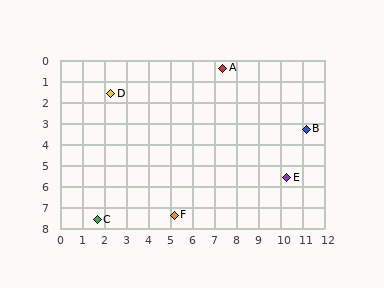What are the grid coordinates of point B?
Point B is at approximately (11.2, 3.3).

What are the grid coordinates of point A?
Point A is at approximately (7.4, 0.4).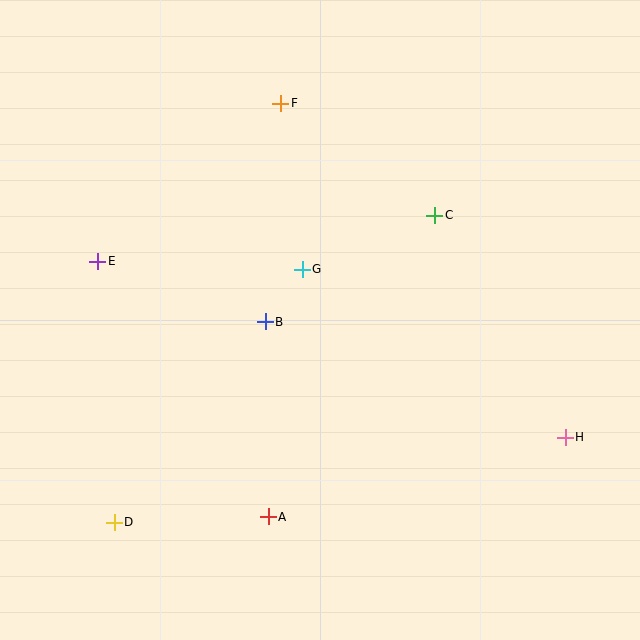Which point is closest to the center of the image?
Point G at (302, 269) is closest to the center.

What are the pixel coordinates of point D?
Point D is at (114, 522).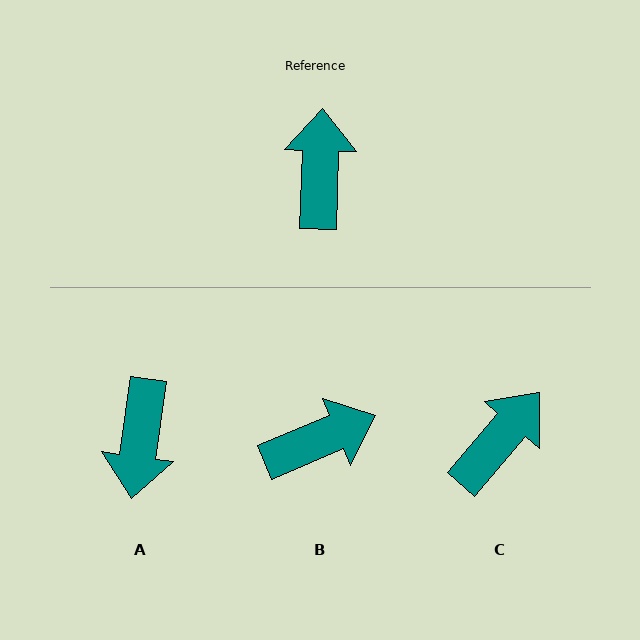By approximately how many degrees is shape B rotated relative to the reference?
Approximately 65 degrees clockwise.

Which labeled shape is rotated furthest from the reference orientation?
A, about 174 degrees away.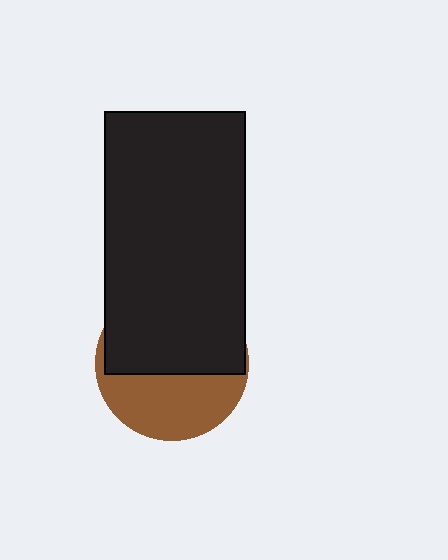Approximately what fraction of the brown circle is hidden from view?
Roughly 58% of the brown circle is hidden behind the black rectangle.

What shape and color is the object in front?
The object in front is a black rectangle.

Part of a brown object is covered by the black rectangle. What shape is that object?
It is a circle.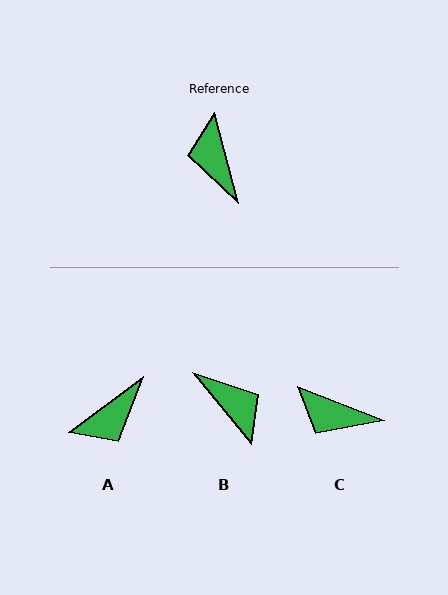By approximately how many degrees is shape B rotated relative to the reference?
Approximately 155 degrees clockwise.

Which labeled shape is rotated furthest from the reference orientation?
B, about 155 degrees away.